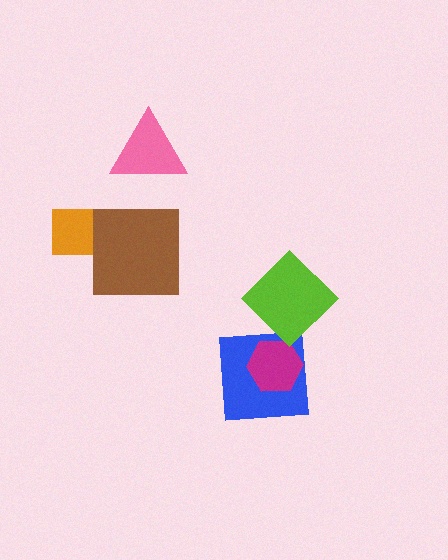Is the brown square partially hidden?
No, no other shape covers it.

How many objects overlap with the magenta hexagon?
1 object overlaps with the magenta hexagon.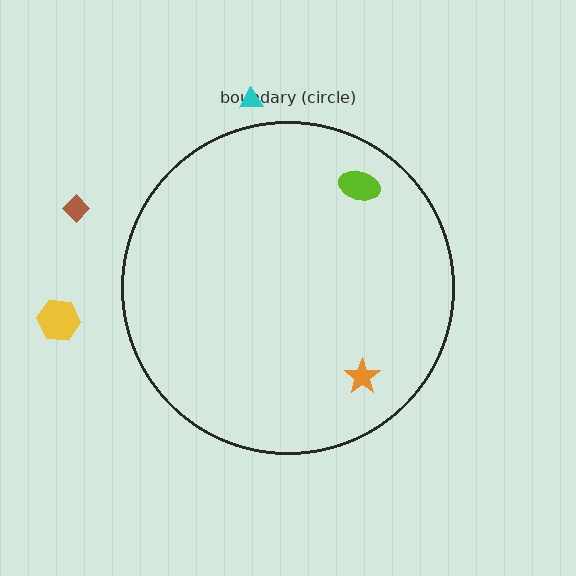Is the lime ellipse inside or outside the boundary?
Inside.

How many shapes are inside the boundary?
2 inside, 3 outside.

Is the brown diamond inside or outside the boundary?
Outside.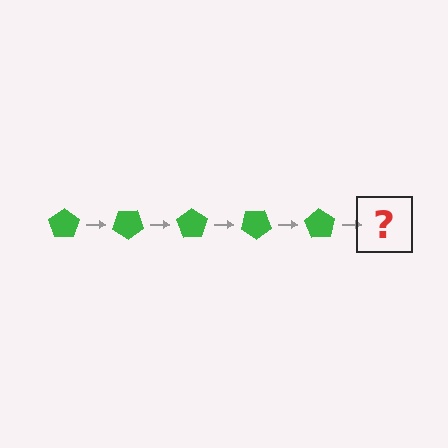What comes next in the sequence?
The next element should be a green pentagon rotated 175 degrees.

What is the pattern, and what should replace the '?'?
The pattern is that the pentagon rotates 35 degrees each step. The '?' should be a green pentagon rotated 175 degrees.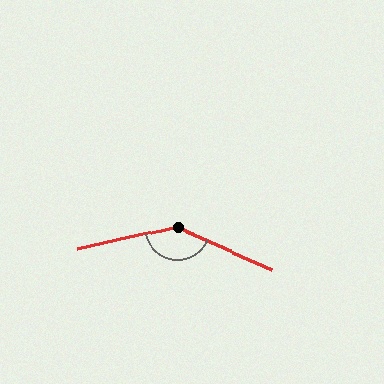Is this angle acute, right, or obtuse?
It is obtuse.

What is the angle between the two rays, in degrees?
Approximately 144 degrees.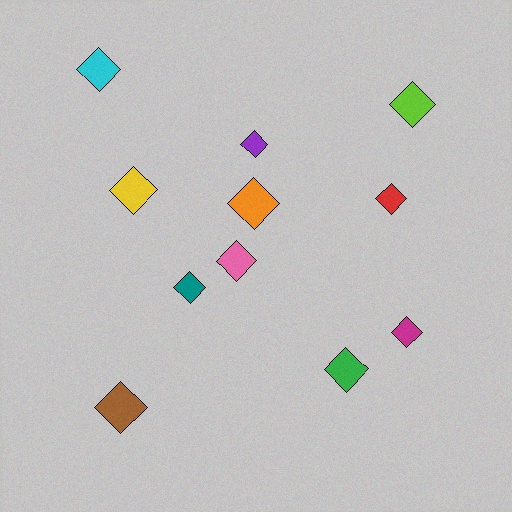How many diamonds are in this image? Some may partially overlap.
There are 11 diamonds.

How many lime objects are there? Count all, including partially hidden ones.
There is 1 lime object.